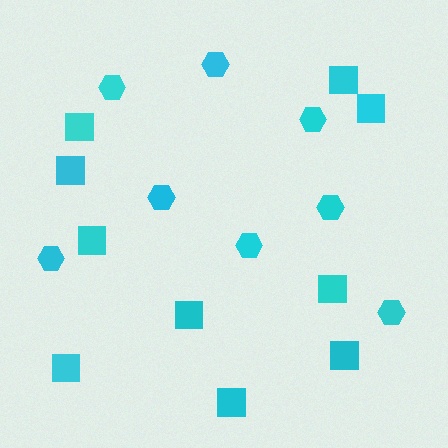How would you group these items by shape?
There are 2 groups: one group of squares (10) and one group of hexagons (8).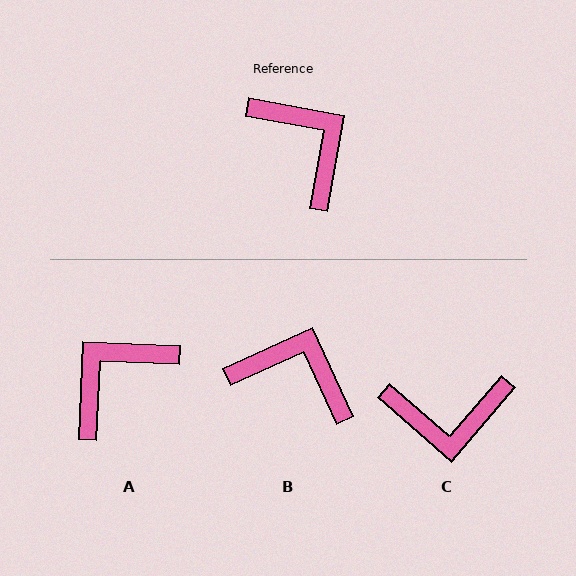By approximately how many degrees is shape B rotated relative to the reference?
Approximately 35 degrees counter-clockwise.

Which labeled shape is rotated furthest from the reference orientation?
C, about 121 degrees away.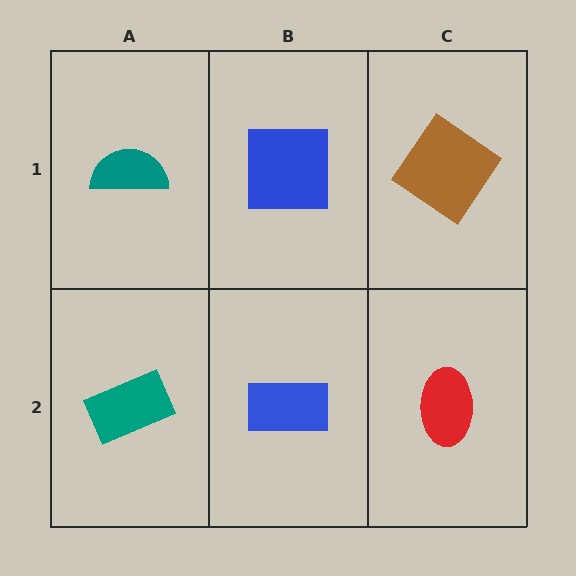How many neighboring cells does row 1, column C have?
2.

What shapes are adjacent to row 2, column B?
A blue square (row 1, column B), a teal rectangle (row 2, column A), a red ellipse (row 2, column C).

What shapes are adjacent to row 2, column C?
A brown diamond (row 1, column C), a blue rectangle (row 2, column B).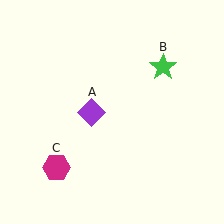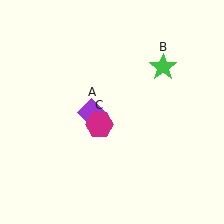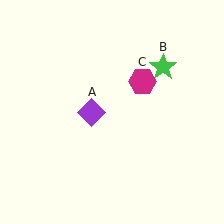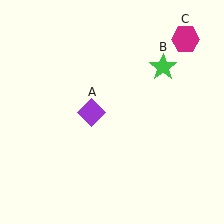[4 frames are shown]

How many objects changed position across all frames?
1 object changed position: magenta hexagon (object C).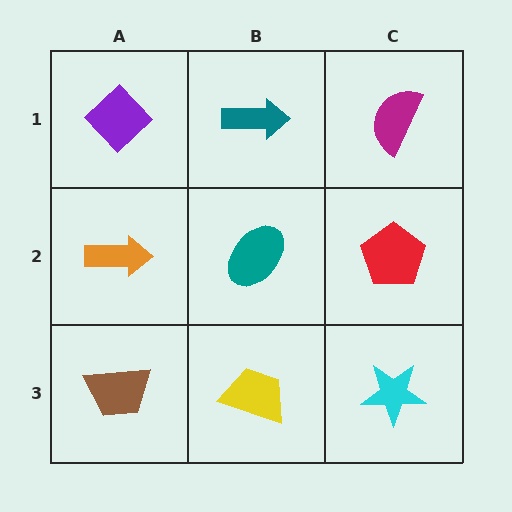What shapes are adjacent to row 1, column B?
A teal ellipse (row 2, column B), a purple diamond (row 1, column A), a magenta semicircle (row 1, column C).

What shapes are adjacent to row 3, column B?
A teal ellipse (row 2, column B), a brown trapezoid (row 3, column A), a cyan star (row 3, column C).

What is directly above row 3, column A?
An orange arrow.